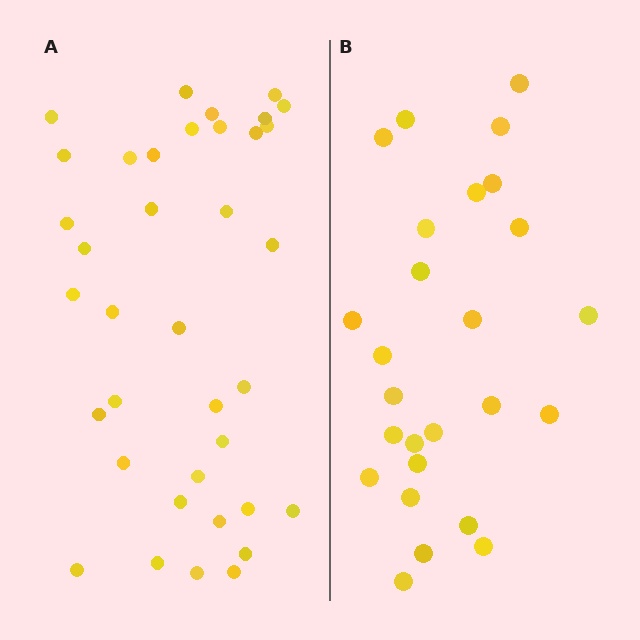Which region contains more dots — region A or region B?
Region A (the left region) has more dots.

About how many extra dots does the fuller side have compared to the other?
Region A has roughly 12 or so more dots than region B.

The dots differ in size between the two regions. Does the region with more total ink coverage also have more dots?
No. Region B has more total ink coverage because its dots are larger, but region A actually contains more individual dots. Total area can be misleading — the number of items is what matters here.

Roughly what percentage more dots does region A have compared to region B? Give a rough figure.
About 40% more.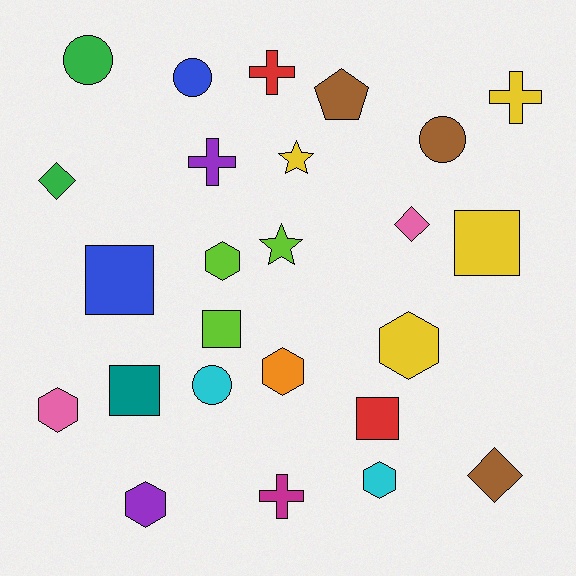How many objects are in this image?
There are 25 objects.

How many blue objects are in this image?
There are 2 blue objects.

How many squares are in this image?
There are 5 squares.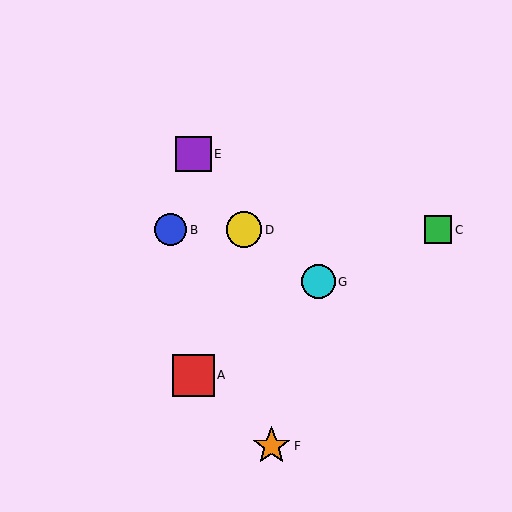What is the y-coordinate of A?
Object A is at y≈375.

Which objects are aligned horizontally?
Objects B, C, D are aligned horizontally.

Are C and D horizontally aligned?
Yes, both are at y≈230.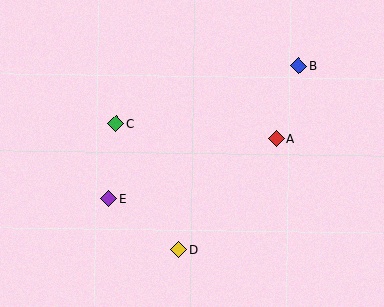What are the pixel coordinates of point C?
Point C is at (116, 123).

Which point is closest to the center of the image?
Point C at (116, 123) is closest to the center.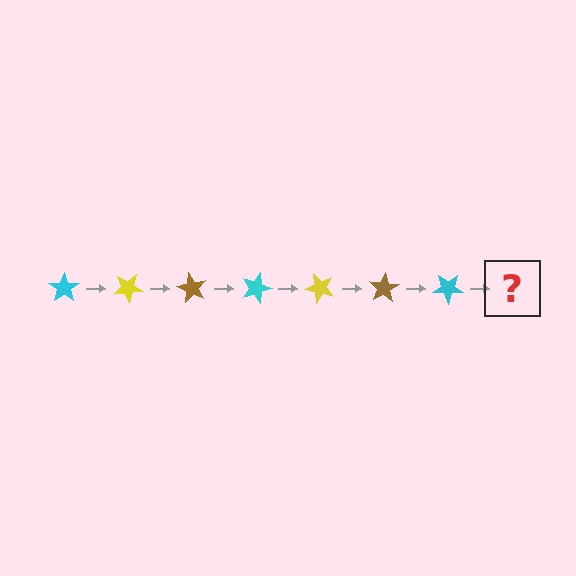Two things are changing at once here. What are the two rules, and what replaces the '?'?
The two rules are that it rotates 30 degrees each step and the color cycles through cyan, yellow, and brown. The '?' should be a yellow star, rotated 210 degrees from the start.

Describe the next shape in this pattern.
It should be a yellow star, rotated 210 degrees from the start.